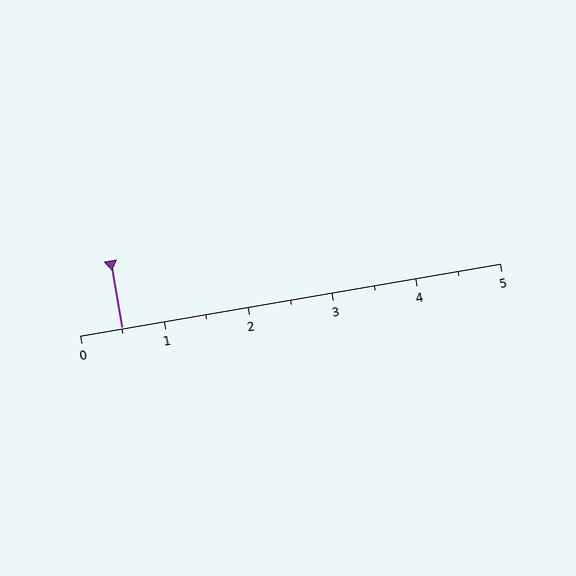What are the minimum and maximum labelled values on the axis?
The axis runs from 0 to 5.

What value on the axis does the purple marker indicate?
The marker indicates approximately 0.5.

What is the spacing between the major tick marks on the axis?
The major ticks are spaced 1 apart.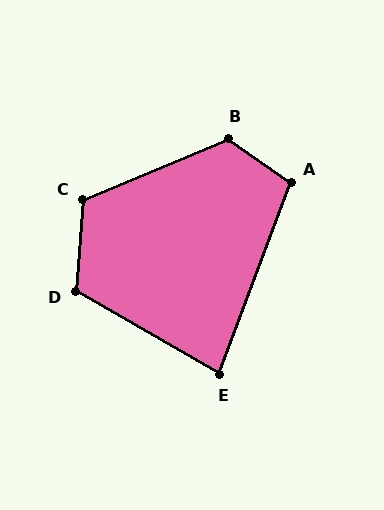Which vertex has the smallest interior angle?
E, at approximately 81 degrees.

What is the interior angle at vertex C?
Approximately 118 degrees (obtuse).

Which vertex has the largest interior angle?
B, at approximately 121 degrees.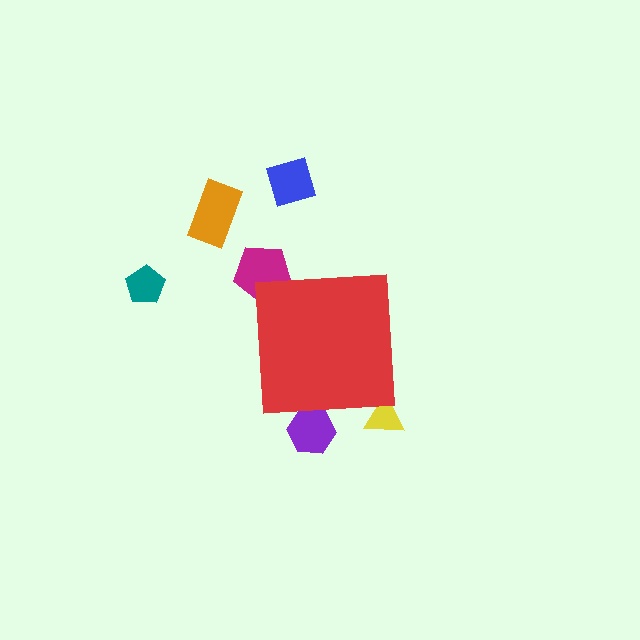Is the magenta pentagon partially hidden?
Yes, the magenta pentagon is partially hidden behind the red square.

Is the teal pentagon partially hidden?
No, the teal pentagon is fully visible.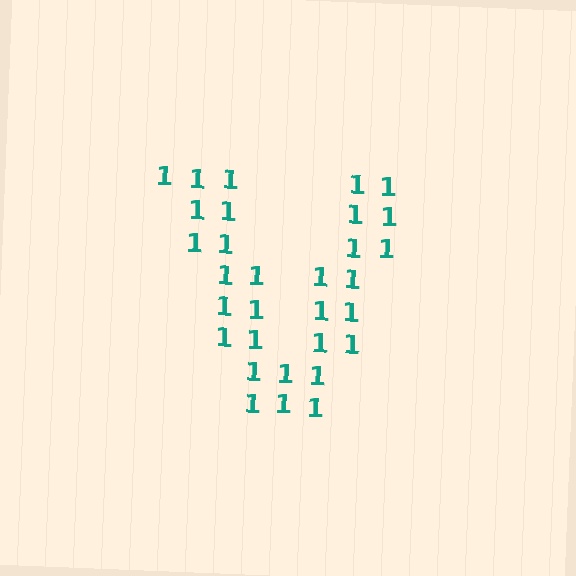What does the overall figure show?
The overall figure shows the letter V.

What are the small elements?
The small elements are digit 1's.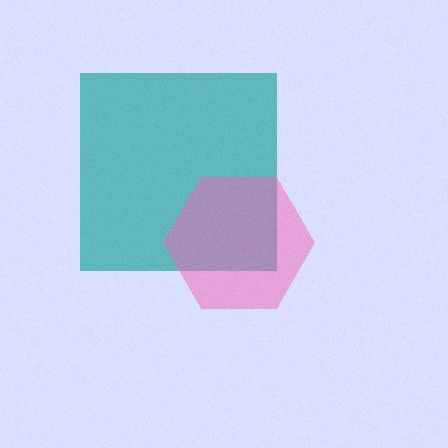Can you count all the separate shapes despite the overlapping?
Yes, there are 2 separate shapes.